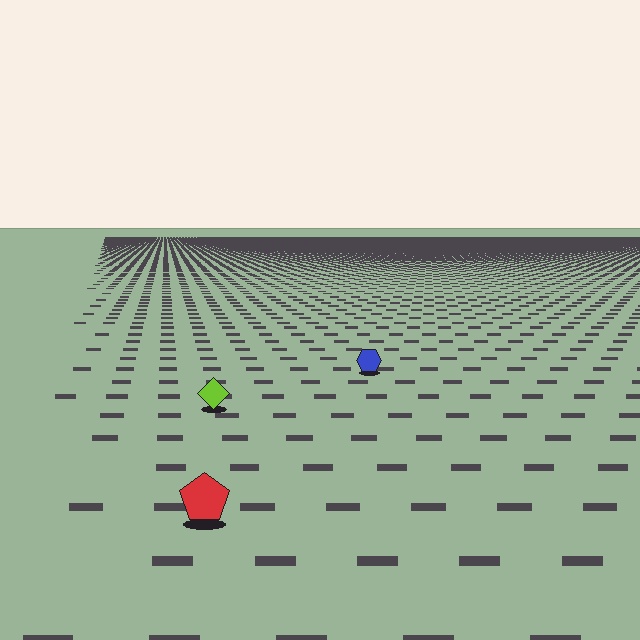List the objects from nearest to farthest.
From nearest to farthest: the red pentagon, the lime diamond, the blue hexagon.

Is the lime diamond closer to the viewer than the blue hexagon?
Yes. The lime diamond is closer — you can tell from the texture gradient: the ground texture is coarser near it.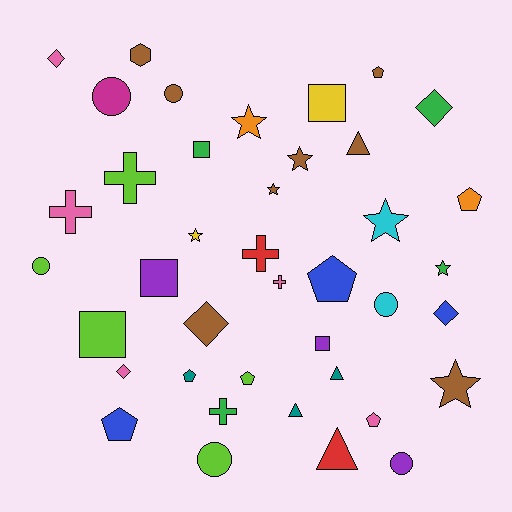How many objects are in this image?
There are 40 objects.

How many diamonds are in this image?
There are 5 diamonds.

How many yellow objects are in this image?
There are 2 yellow objects.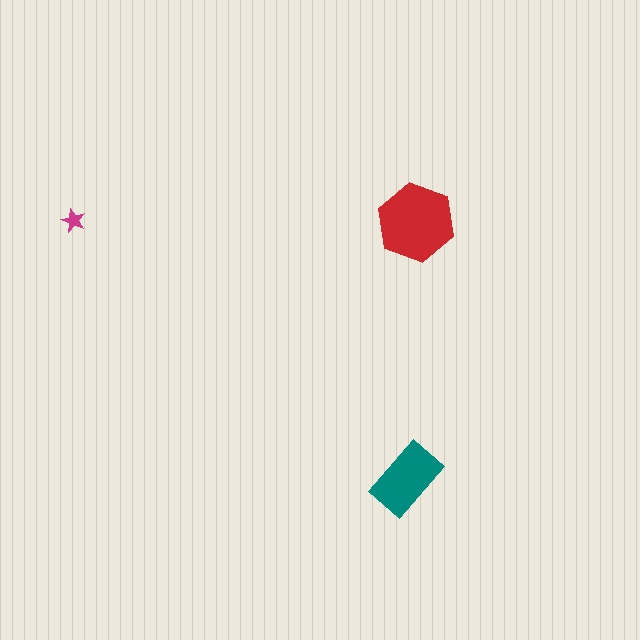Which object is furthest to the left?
The magenta star is leftmost.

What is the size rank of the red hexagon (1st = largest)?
1st.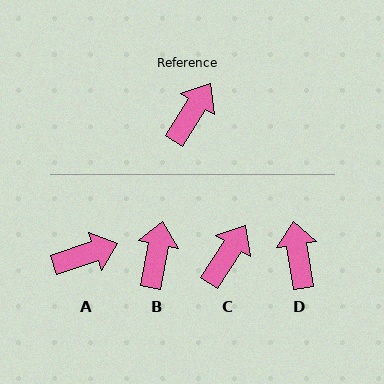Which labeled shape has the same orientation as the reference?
C.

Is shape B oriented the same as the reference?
No, it is off by about 22 degrees.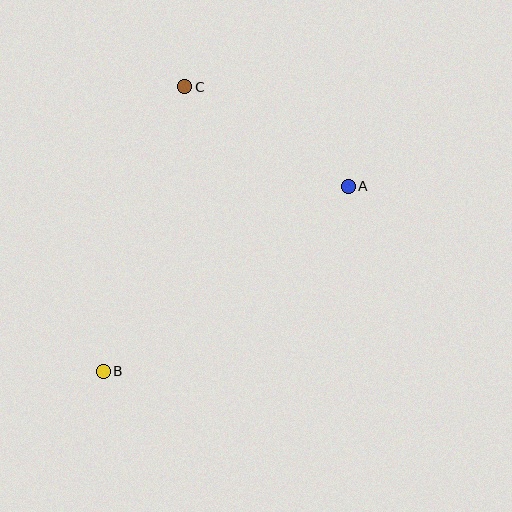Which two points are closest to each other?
Points A and C are closest to each other.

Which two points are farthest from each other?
Points A and B are farthest from each other.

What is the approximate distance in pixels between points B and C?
The distance between B and C is approximately 296 pixels.